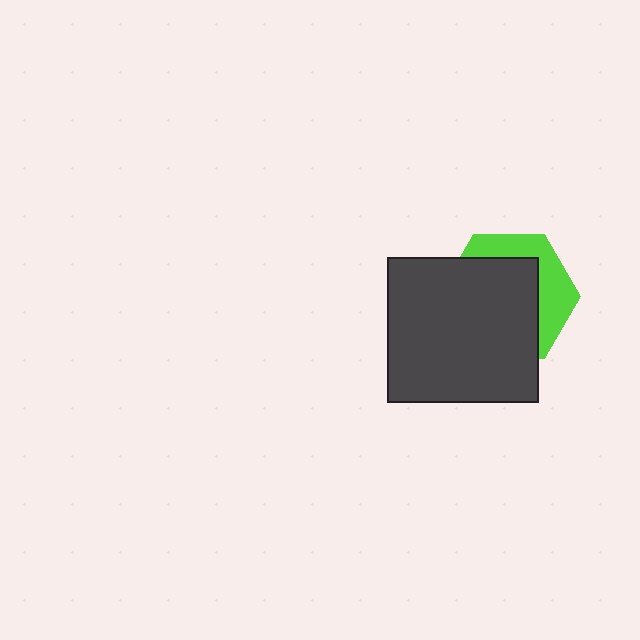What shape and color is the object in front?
The object in front is a dark gray rectangle.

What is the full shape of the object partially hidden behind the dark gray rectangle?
The partially hidden object is a lime hexagon.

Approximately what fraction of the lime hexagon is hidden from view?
Roughly 65% of the lime hexagon is hidden behind the dark gray rectangle.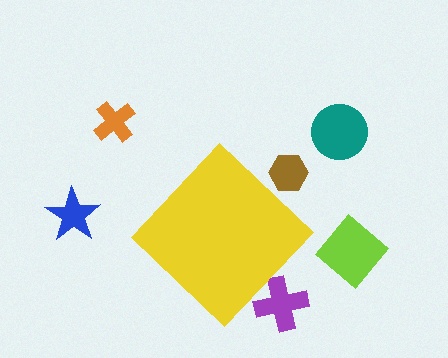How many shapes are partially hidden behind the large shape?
2 shapes are partially hidden.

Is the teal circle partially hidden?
No, the teal circle is fully visible.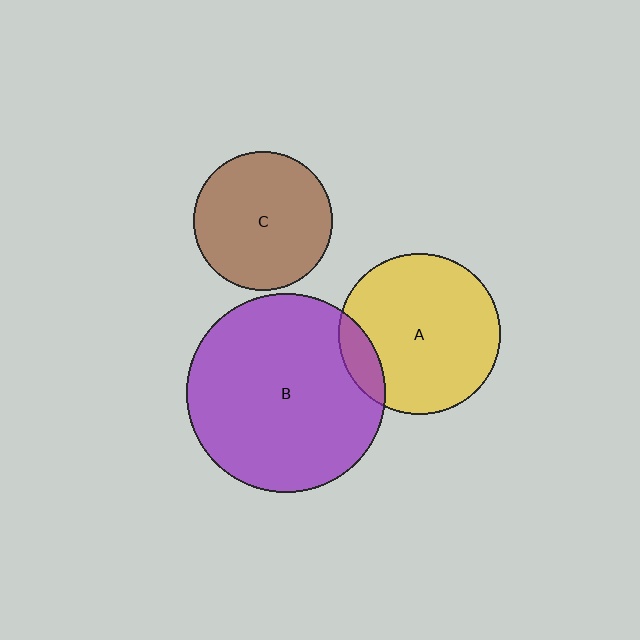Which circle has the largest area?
Circle B (purple).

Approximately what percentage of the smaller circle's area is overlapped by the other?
Approximately 10%.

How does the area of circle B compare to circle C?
Approximately 2.1 times.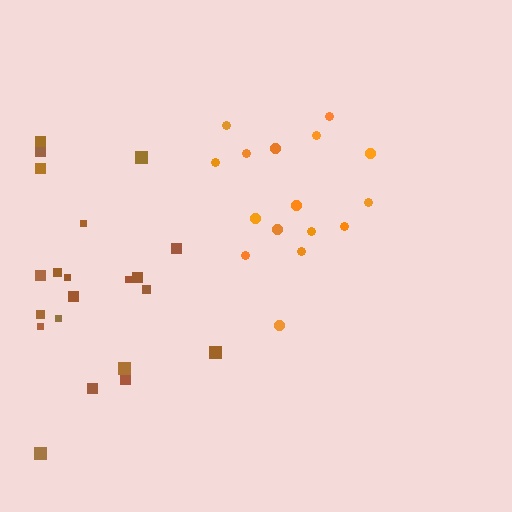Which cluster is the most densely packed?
Orange.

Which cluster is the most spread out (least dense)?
Brown.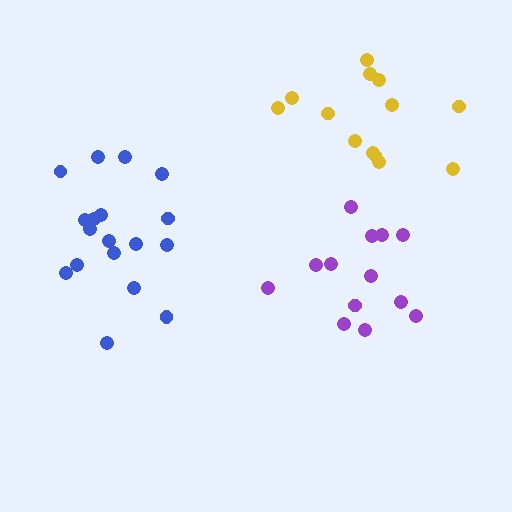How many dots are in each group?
Group 1: 18 dots, Group 2: 13 dots, Group 3: 13 dots (44 total).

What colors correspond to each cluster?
The clusters are colored: blue, purple, yellow.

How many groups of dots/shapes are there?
There are 3 groups.